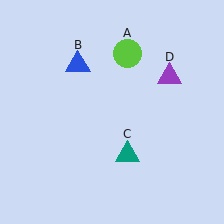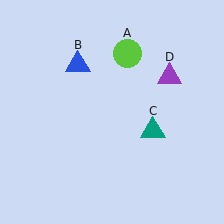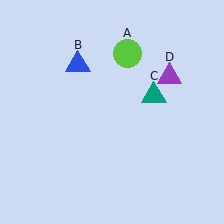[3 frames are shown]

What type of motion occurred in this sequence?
The teal triangle (object C) rotated counterclockwise around the center of the scene.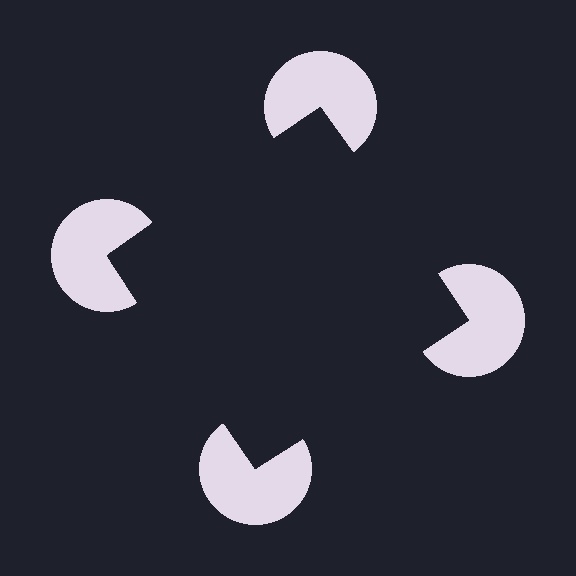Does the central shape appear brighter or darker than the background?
It typically appears slightly darker than the background, even though no actual brightness change is drawn.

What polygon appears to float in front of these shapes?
An illusory square — its edges are inferred from the aligned wedge cuts in the pac-man discs, not physically drawn.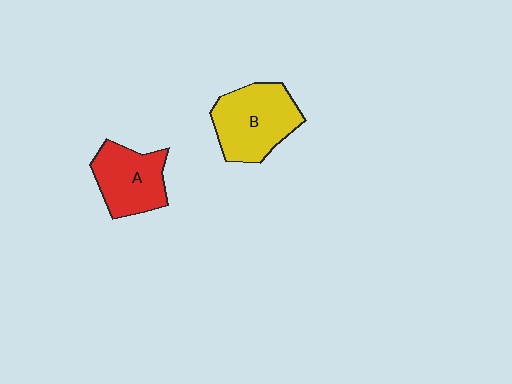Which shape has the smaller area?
Shape A (red).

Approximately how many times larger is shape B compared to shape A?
Approximately 1.2 times.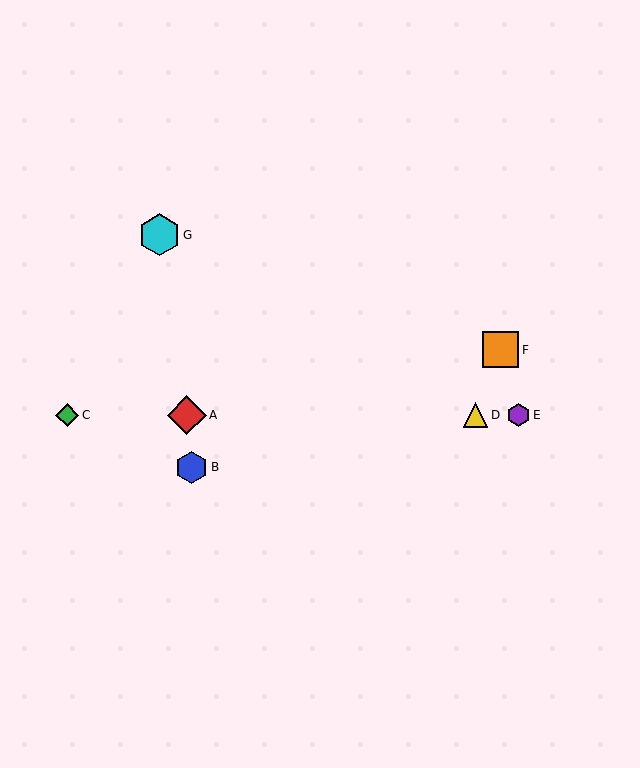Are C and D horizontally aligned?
Yes, both are at y≈415.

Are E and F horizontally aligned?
No, E is at y≈415 and F is at y≈350.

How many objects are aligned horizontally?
4 objects (A, C, D, E) are aligned horizontally.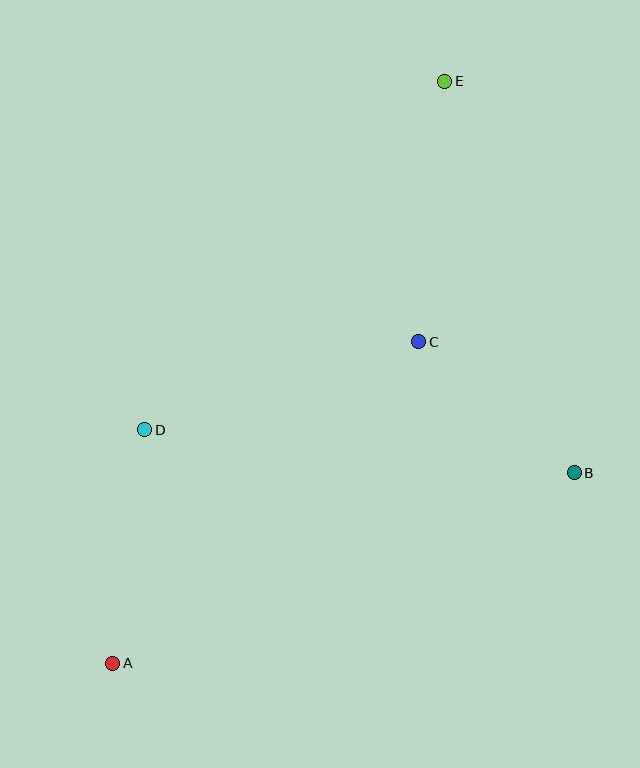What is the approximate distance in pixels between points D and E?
The distance between D and E is approximately 460 pixels.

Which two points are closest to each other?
Points B and C are closest to each other.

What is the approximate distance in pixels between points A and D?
The distance between A and D is approximately 236 pixels.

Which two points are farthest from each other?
Points A and E are farthest from each other.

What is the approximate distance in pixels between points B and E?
The distance between B and E is approximately 412 pixels.